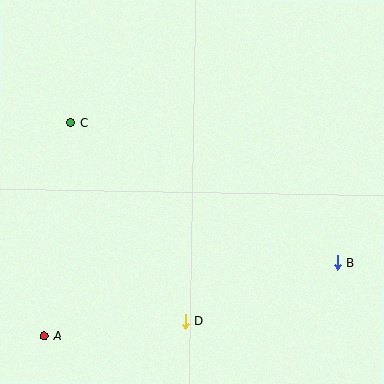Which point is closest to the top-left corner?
Point C is closest to the top-left corner.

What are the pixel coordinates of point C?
Point C is at (71, 123).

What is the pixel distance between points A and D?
The distance between A and D is 142 pixels.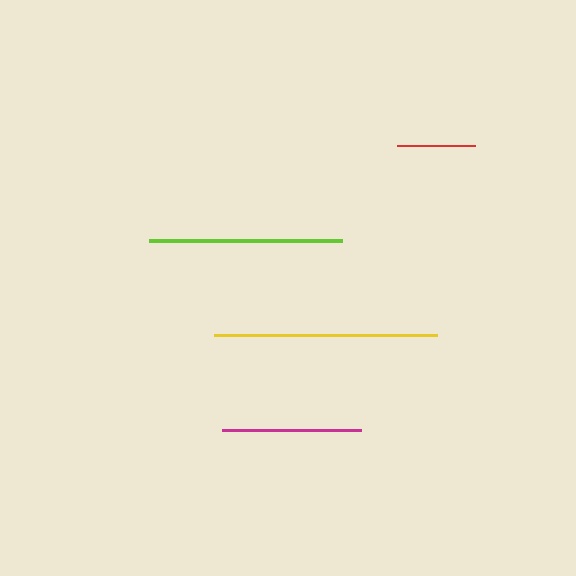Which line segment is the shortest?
The red line is the shortest at approximately 78 pixels.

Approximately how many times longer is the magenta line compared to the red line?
The magenta line is approximately 1.8 times the length of the red line.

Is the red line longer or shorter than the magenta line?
The magenta line is longer than the red line.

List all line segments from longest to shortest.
From longest to shortest: yellow, lime, magenta, red.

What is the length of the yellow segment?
The yellow segment is approximately 224 pixels long.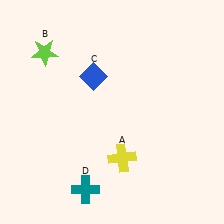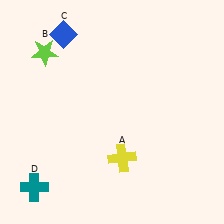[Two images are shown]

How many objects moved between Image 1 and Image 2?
2 objects moved between the two images.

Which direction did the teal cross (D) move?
The teal cross (D) moved left.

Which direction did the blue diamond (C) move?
The blue diamond (C) moved up.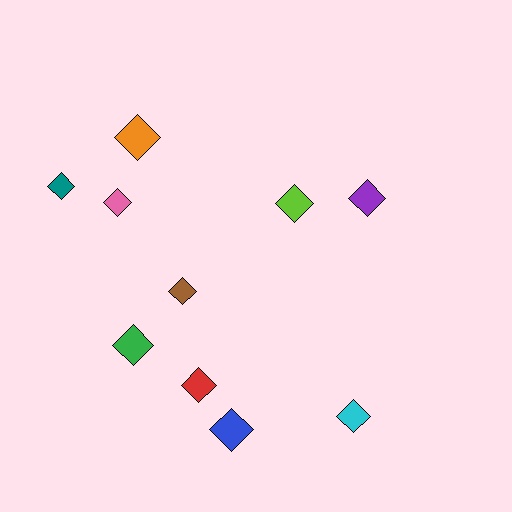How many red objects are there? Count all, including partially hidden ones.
There is 1 red object.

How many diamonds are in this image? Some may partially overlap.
There are 10 diamonds.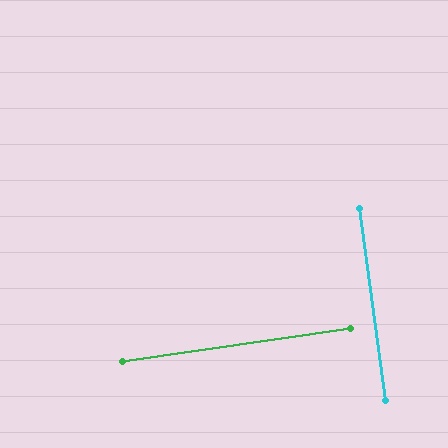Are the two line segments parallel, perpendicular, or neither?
Perpendicular — they meet at approximately 90°.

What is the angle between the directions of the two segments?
Approximately 90 degrees.